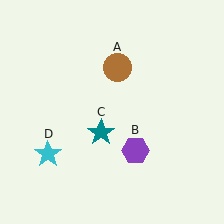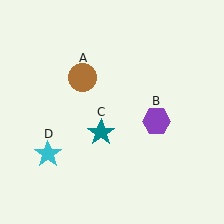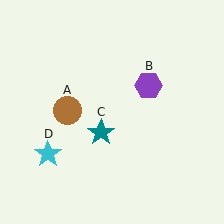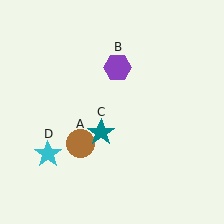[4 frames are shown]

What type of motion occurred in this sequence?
The brown circle (object A), purple hexagon (object B) rotated counterclockwise around the center of the scene.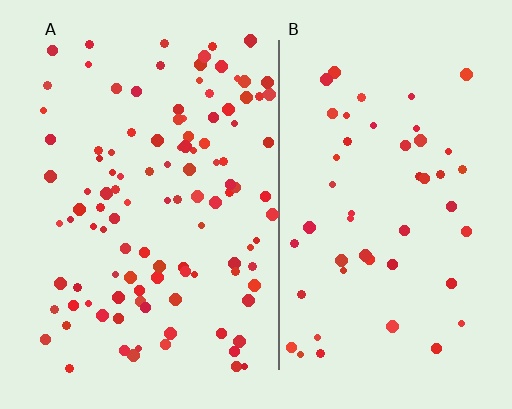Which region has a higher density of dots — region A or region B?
A (the left).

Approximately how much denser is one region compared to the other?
Approximately 2.2× — region A over region B.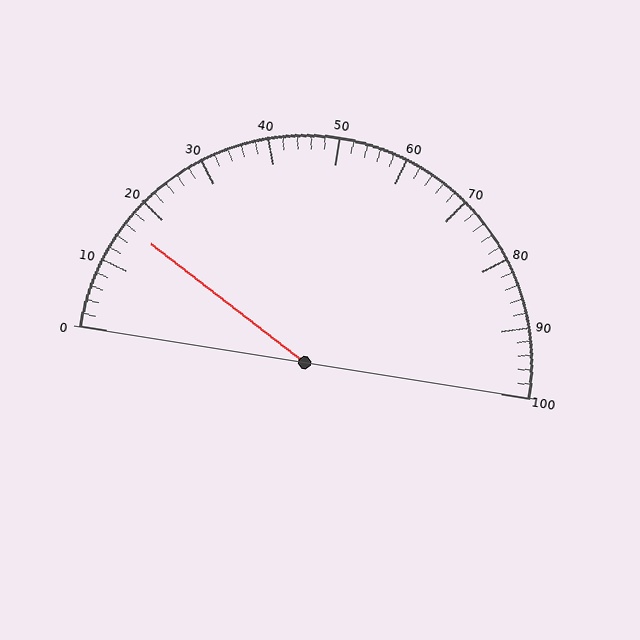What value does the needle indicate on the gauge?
The needle indicates approximately 16.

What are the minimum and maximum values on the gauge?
The gauge ranges from 0 to 100.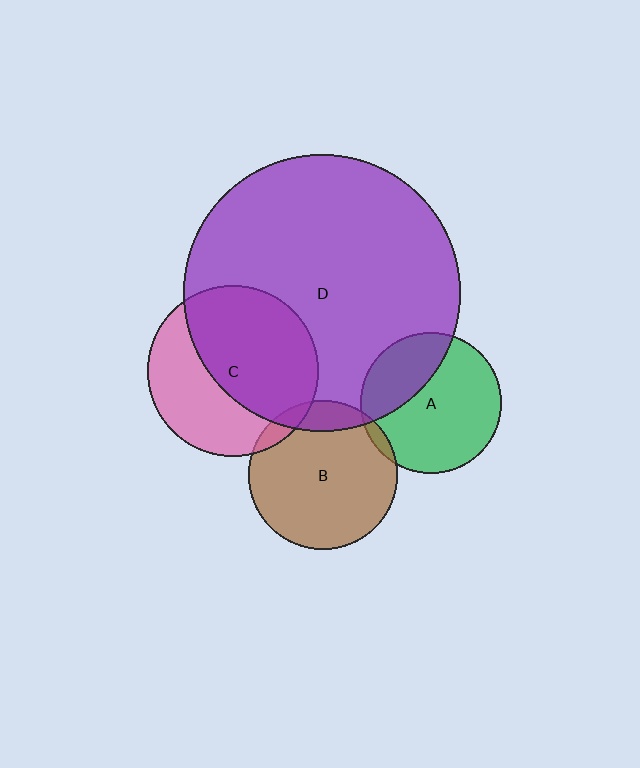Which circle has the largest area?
Circle D (purple).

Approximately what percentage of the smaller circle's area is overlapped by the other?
Approximately 5%.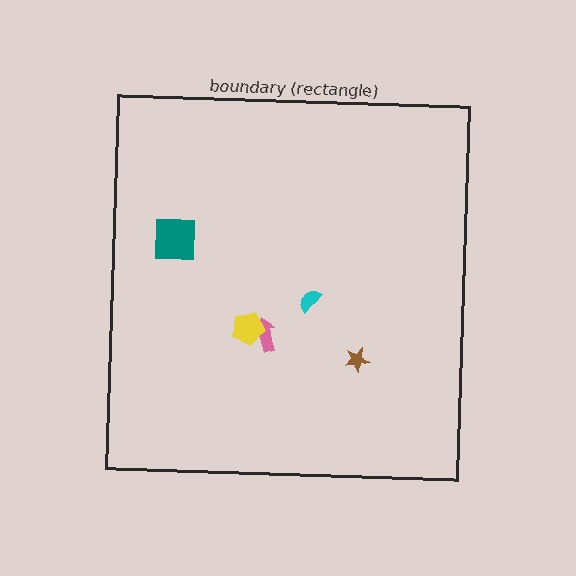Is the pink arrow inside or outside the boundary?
Inside.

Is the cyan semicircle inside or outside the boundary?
Inside.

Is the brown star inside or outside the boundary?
Inside.